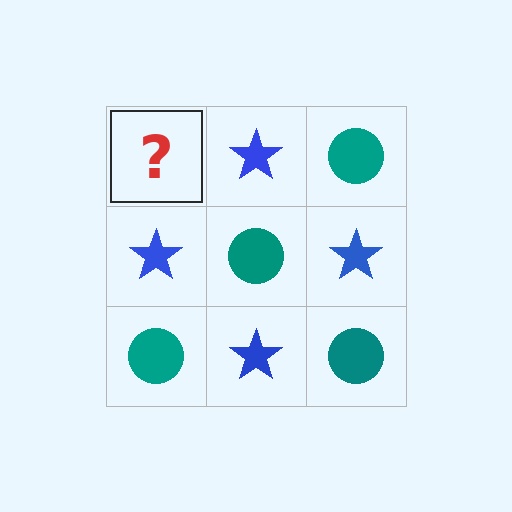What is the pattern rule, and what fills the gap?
The rule is that it alternates teal circle and blue star in a checkerboard pattern. The gap should be filled with a teal circle.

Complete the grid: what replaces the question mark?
The question mark should be replaced with a teal circle.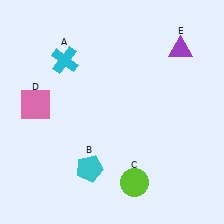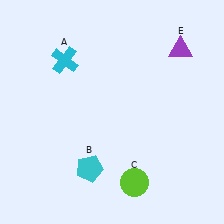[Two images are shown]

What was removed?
The pink square (D) was removed in Image 2.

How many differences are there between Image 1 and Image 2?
There is 1 difference between the two images.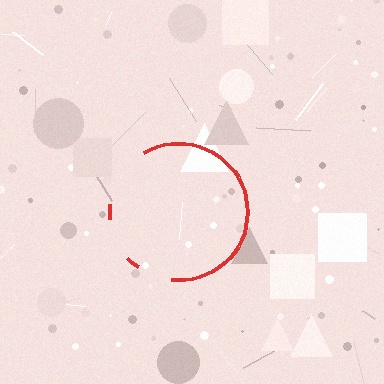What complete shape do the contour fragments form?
The contour fragments form a circle.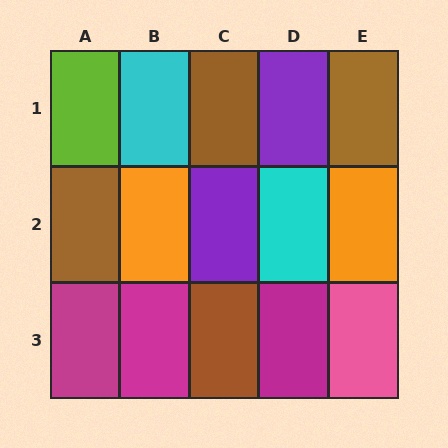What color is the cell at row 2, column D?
Cyan.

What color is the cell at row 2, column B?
Orange.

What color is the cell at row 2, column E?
Orange.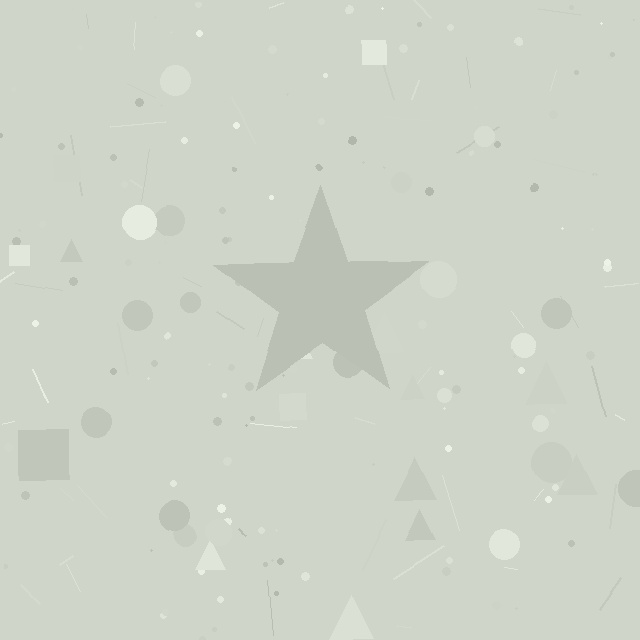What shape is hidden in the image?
A star is hidden in the image.